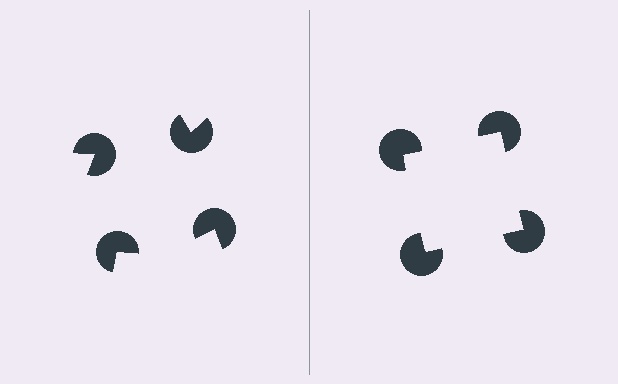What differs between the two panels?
The pac-man discs are positioned identically on both sides; only the wedge orientations differ. On the right they align to a square; on the left they are misaligned.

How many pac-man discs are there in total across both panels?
8 — 4 on each side.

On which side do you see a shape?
An illusory square appears on the right side. On the left side the wedge cuts are rotated, so no coherent shape forms.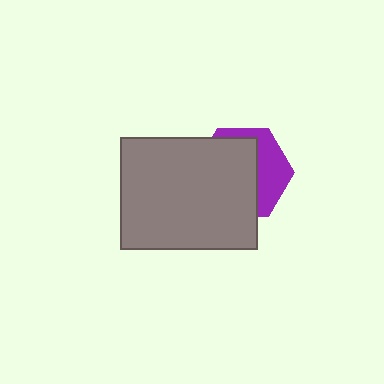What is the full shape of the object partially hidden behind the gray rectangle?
The partially hidden object is a purple hexagon.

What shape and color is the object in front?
The object in front is a gray rectangle.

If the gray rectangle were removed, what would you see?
You would see the complete purple hexagon.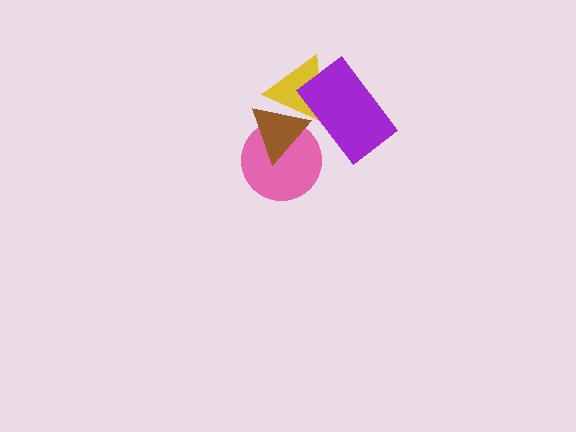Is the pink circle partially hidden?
Yes, it is partially covered by another shape.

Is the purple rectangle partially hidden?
No, no other shape covers it.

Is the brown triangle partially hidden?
Yes, it is partially covered by another shape.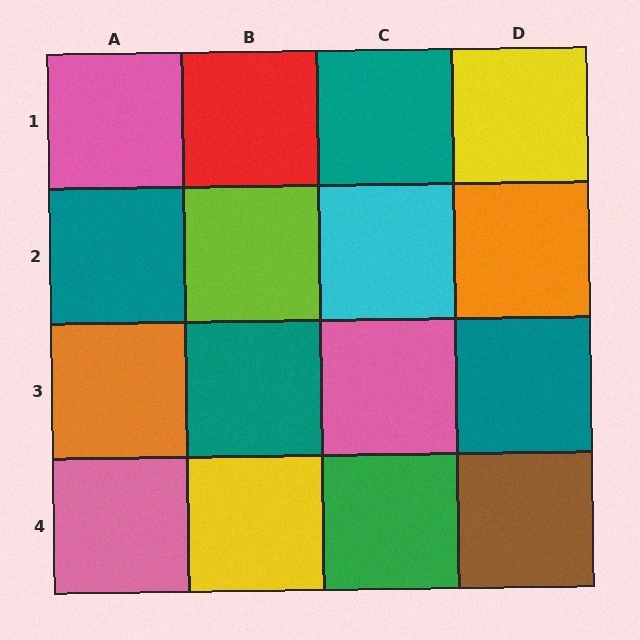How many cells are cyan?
1 cell is cyan.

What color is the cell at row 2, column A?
Teal.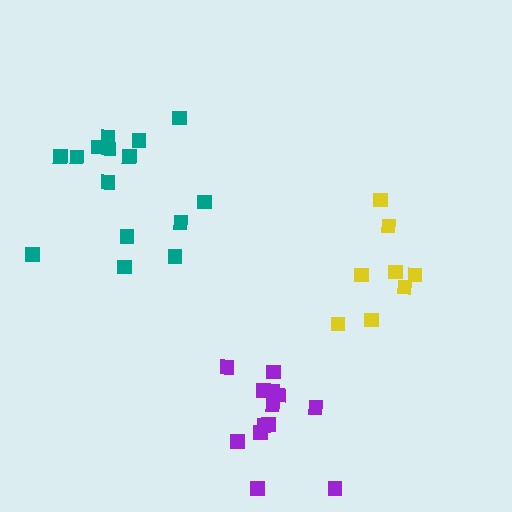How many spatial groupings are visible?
There are 3 spatial groupings.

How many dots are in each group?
Group 1: 15 dots, Group 2: 9 dots, Group 3: 13 dots (37 total).